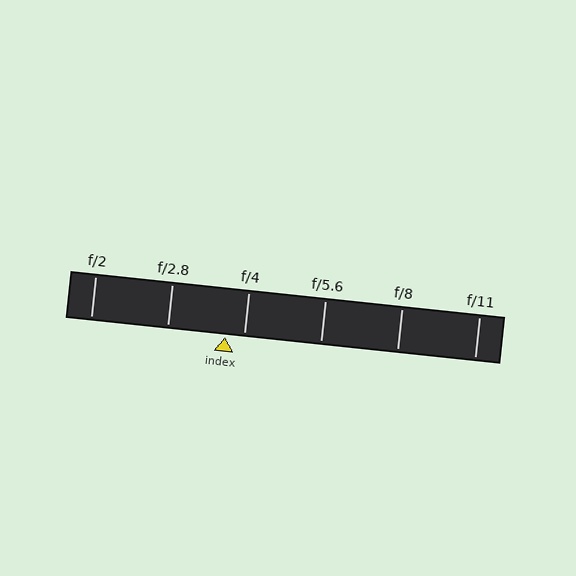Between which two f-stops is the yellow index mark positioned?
The index mark is between f/2.8 and f/4.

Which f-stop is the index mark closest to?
The index mark is closest to f/4.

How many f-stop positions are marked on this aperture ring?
There are 6 f-stop positions marked.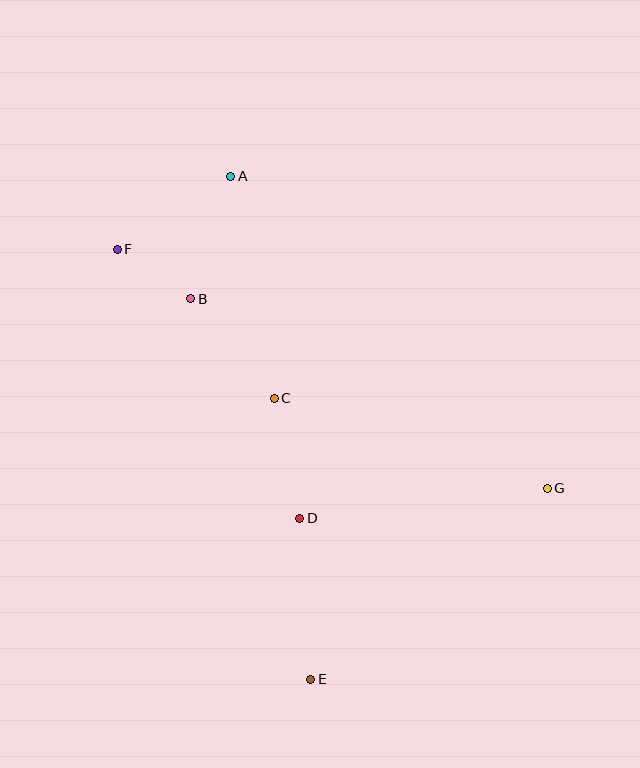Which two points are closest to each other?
Points B and F are closest to each other.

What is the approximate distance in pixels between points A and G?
The distance between A and G is approximately 445 pixels.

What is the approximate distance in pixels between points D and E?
The distance between D and E is approximately 162 pixels.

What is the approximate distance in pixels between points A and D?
The distance between A and D is approximately 349 pixels.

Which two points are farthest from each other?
Points A and E are farthest from each other.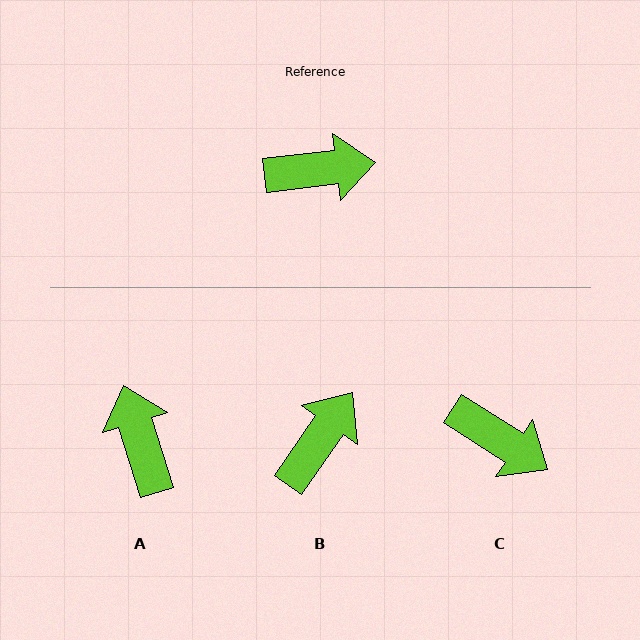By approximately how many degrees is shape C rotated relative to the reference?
Approximately 39 degrees clockwise.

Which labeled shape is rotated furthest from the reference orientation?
A, about 101 degrees away.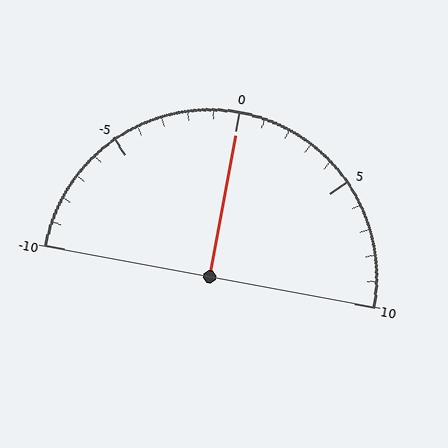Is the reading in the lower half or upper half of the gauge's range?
The reading is in the upper half of the range (-10 to 10).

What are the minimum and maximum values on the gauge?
The gauge ranges from -10 to 10.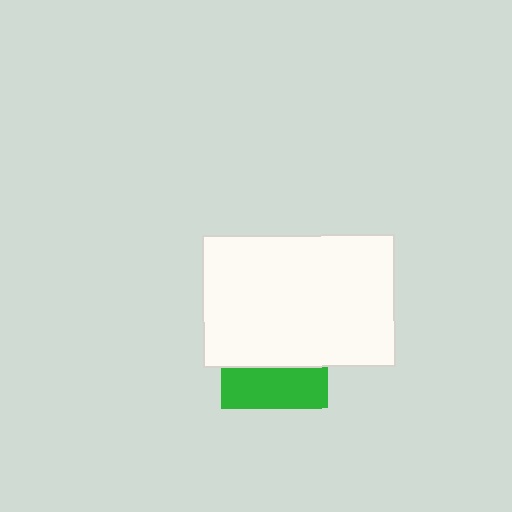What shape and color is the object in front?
The object in front is a white rectangle.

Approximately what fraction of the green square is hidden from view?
Roughly 61% of the green square is hidden behind the white rectangle.